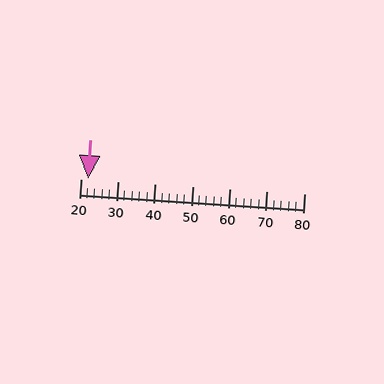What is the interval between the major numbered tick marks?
The major tick marks are spaced 10 units apart.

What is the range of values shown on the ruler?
The ruler shows values from 20 to 80.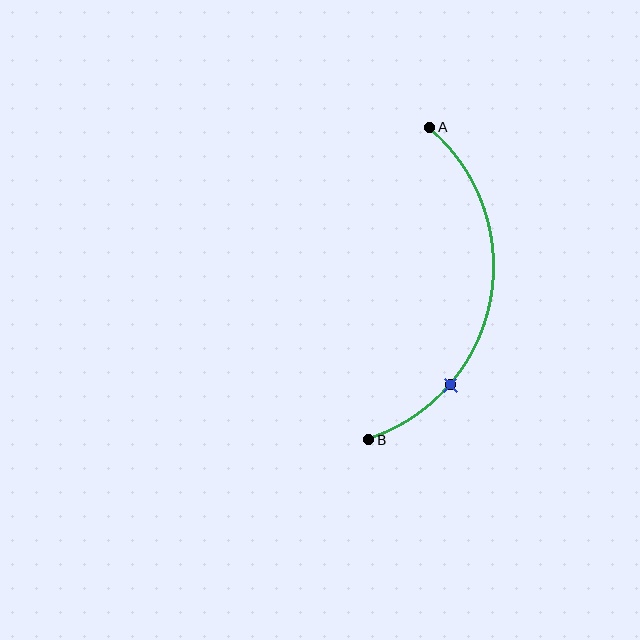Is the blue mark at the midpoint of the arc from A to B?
No. The blue mark lies on the arc but is closer to endpoint B. The arc midpoint would be at the point on the curve equidistant along the arc from both A and B.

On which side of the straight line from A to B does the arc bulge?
The arc bulges to the right of the straight line connecting A and B.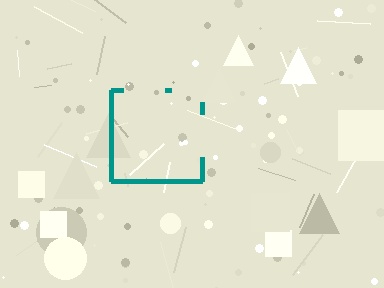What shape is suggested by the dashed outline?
The dashed outline suggests a square.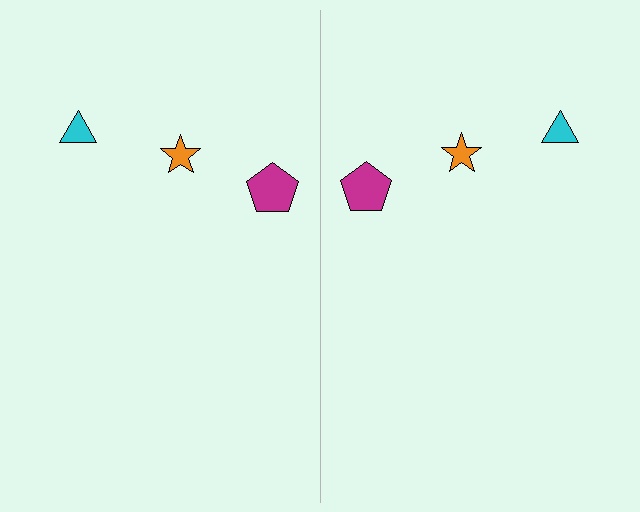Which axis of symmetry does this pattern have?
The pattern has a vertical axis of symmetry running through the center of the image.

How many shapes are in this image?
There are 6 shapes in this image.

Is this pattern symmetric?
Yes, this pattern has bilateral (reflection) symmetry.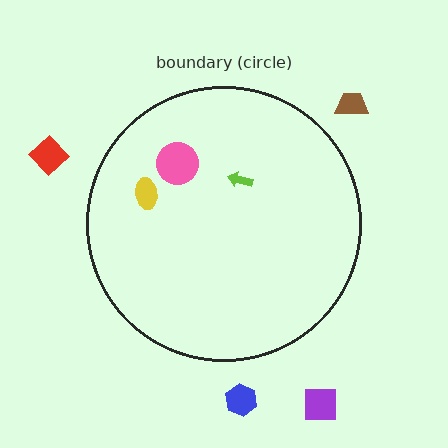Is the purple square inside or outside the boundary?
Outside.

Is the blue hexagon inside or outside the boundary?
Outside.